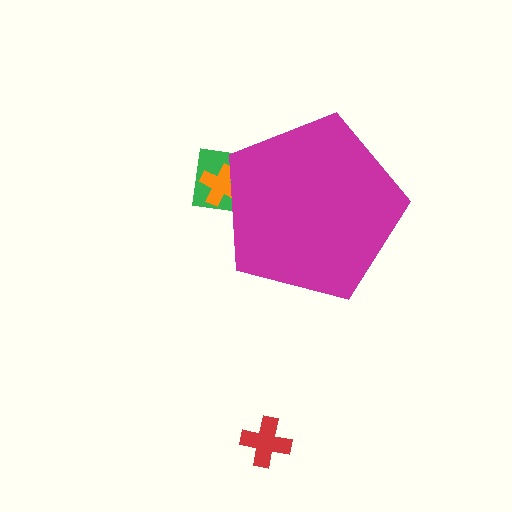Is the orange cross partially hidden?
Yes, the orange cross is partially hidden behind the magenta pentagon.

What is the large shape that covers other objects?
A magenta pentagon.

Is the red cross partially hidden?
No, the red cross is fully visible.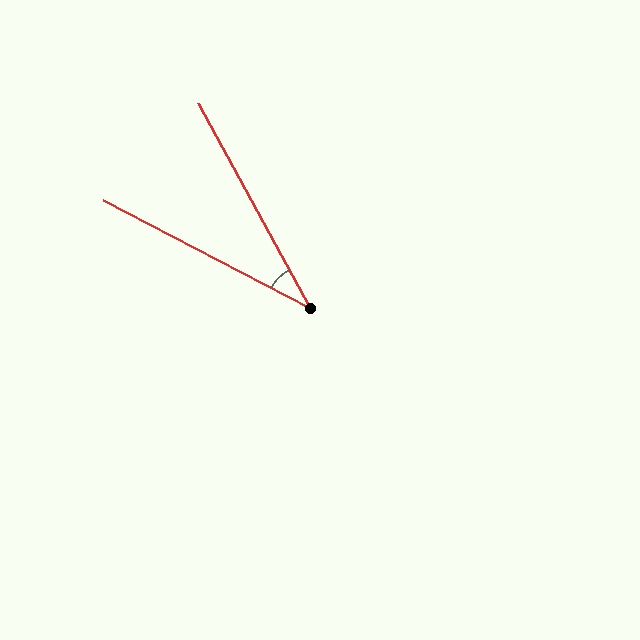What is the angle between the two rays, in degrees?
Approximately 34 degrees.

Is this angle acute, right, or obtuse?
It is acute.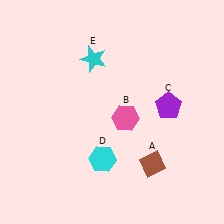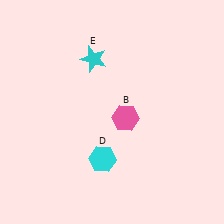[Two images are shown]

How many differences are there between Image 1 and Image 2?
There are 2 differences between the two images.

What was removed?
The purple pentagon (C), the brown diamond (A) were removed in Image 2.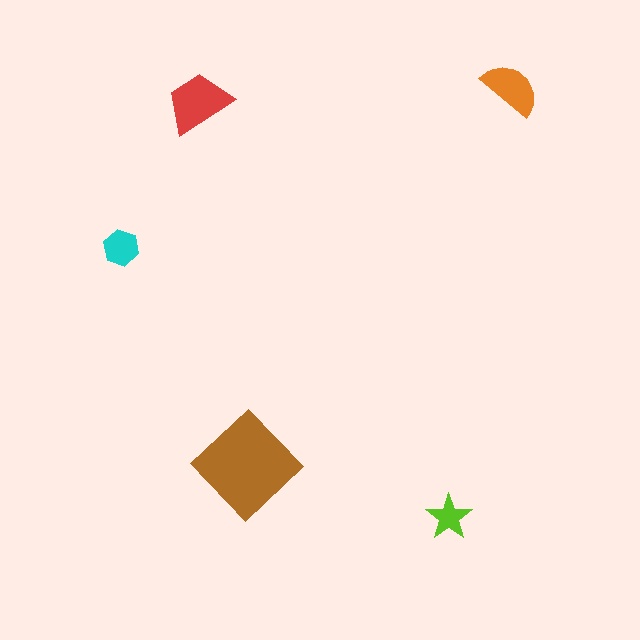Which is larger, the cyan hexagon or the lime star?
The cyan hexagon.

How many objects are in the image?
There are 5 objects in the image.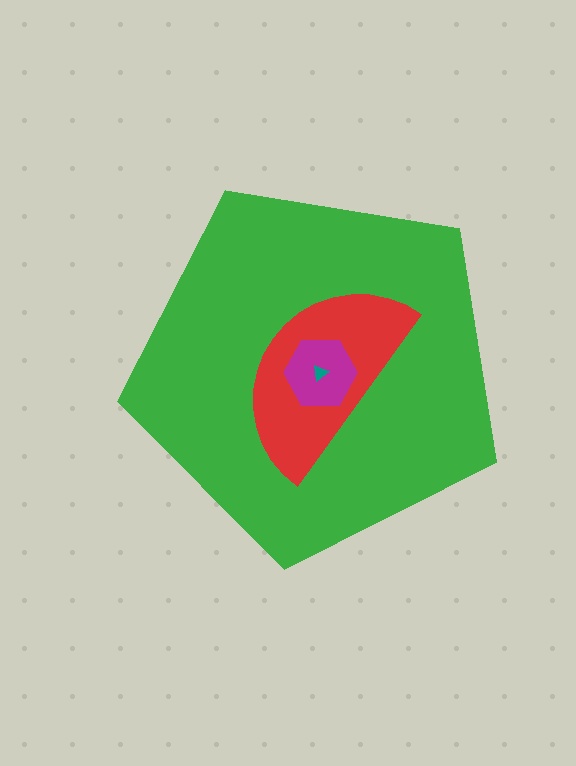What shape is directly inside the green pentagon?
The red semicircle.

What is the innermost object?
The teal triangle.